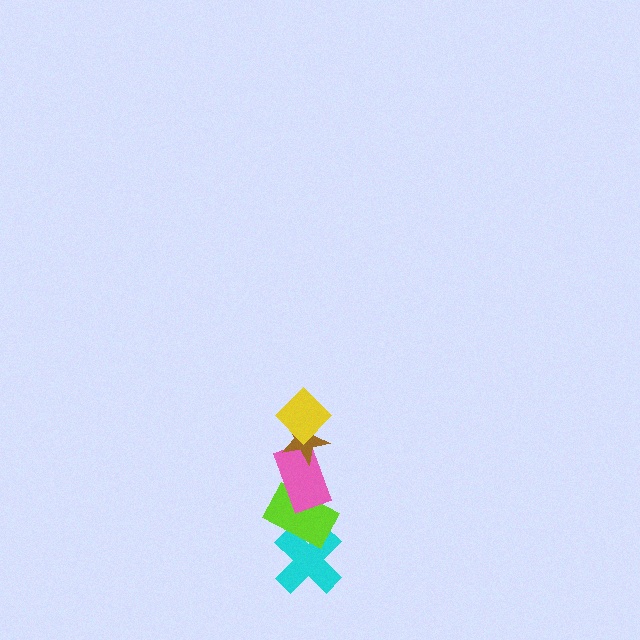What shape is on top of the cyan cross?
The lime rectangle is on top of the cyan cross.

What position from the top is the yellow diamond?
The yellow diamond is 1st from the top.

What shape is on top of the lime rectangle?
The pink rectangle is on top of the lime rectangle.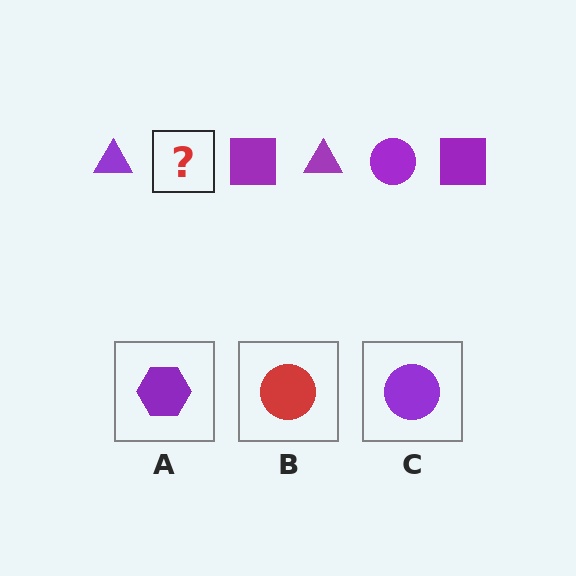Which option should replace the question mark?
Option C.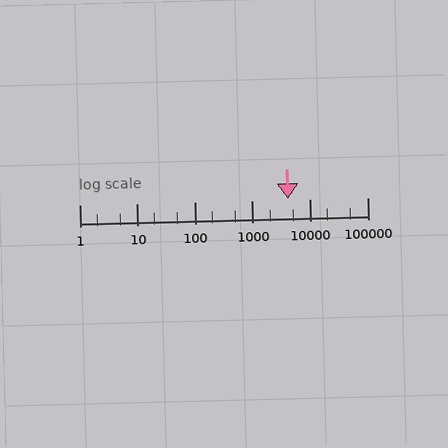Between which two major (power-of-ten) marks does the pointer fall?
The pointer is between 1000 and 10000.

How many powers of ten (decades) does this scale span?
The scale spans 5 decades, from 1 to 100000.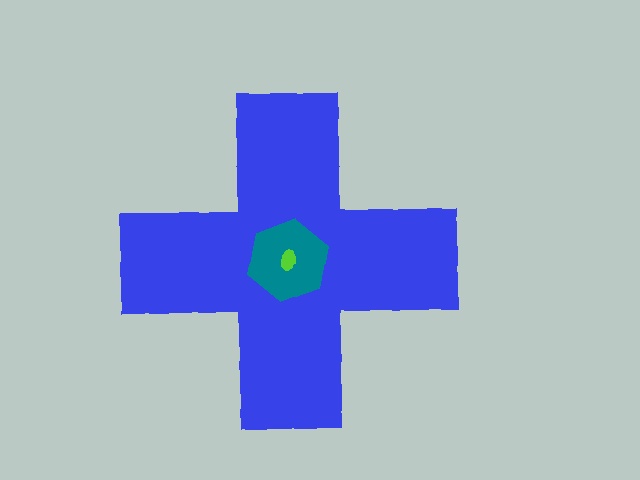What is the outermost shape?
The blue cross.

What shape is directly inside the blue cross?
The teal hexagon.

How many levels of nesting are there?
3.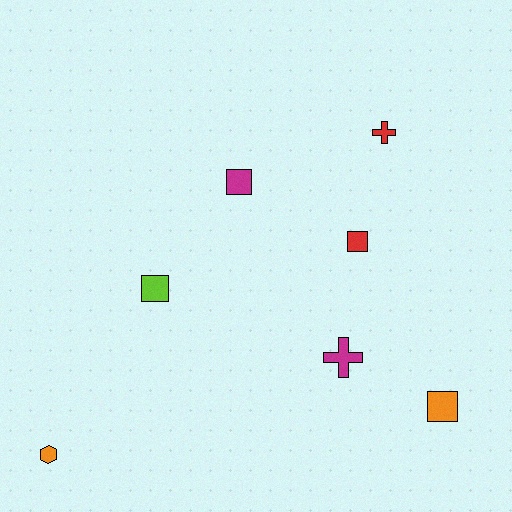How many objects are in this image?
There are 7 objects.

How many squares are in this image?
There are 4 squares.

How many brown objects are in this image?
There are no brown objects.